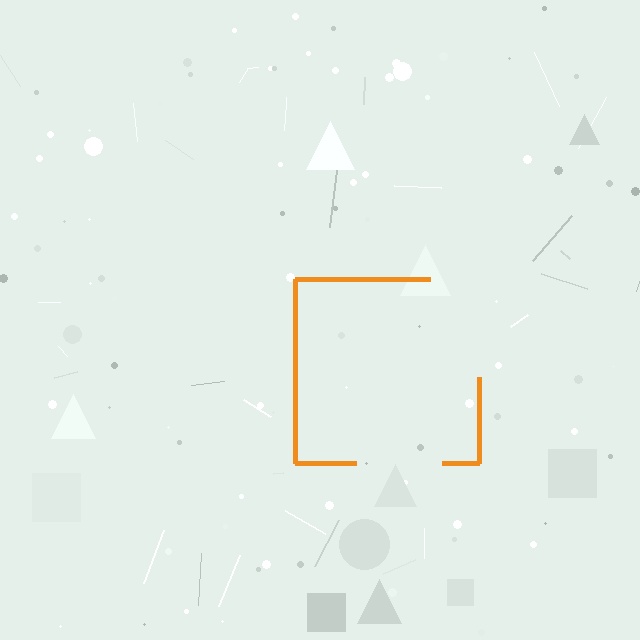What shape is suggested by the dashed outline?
The dashed outline suggests a square.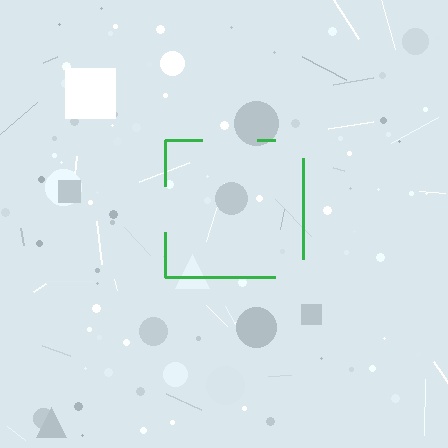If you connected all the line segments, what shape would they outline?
They would outline a square.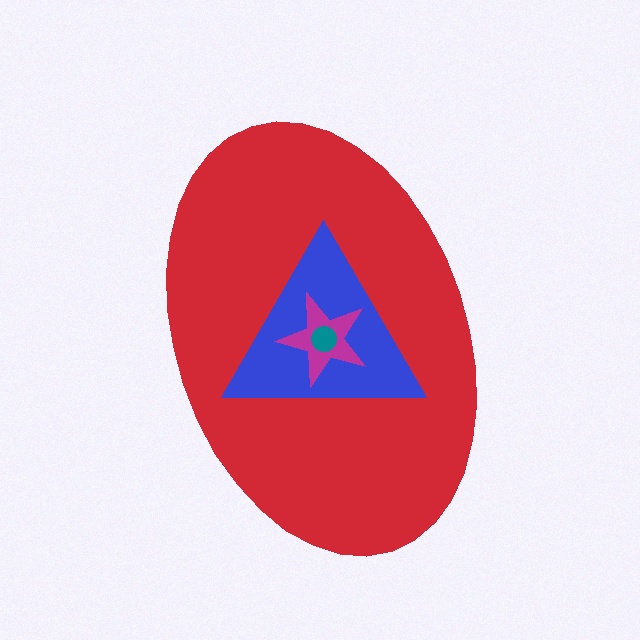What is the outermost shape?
The red ellipse.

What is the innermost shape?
The teal circle.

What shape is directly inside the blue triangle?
The magenta star.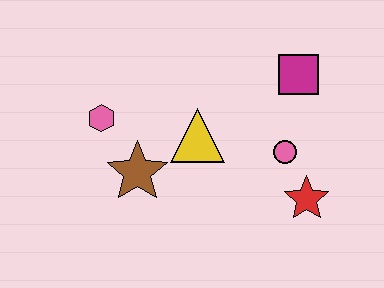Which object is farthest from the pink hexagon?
The red star is farthest from the pink hexagon.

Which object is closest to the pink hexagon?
The brown star is closest to the pink hexagon.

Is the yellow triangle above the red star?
Yes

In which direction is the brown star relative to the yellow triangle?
The brown star is to the left of the yellow triangle.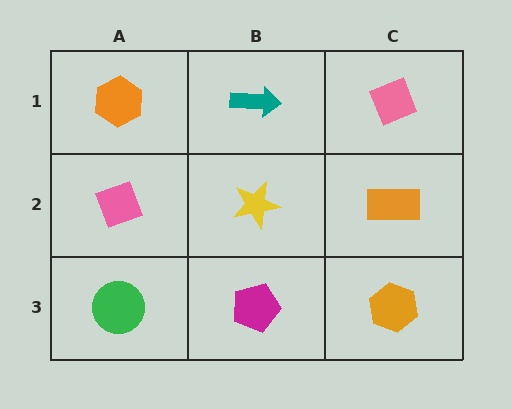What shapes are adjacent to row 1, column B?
A yellow star (row 2, column B), an orange hexagon (row 1, column A), a pink diamond (row 1, column C).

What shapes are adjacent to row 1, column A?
A pink diamond (row 2, column A), a teal arrow (row 1, column B).